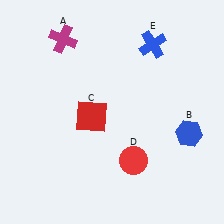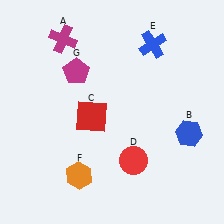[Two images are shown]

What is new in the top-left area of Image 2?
A magenta pentagon (G) was added in the top-left area of Image 2.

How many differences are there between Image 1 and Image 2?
There are 2 differences between the two images.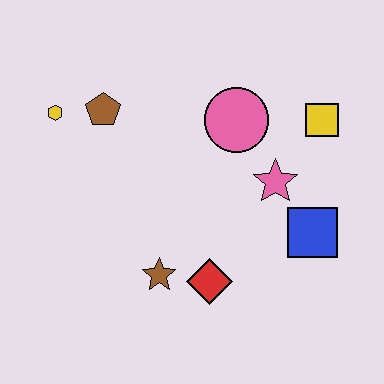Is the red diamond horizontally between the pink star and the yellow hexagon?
Yes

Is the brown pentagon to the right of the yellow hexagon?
Yes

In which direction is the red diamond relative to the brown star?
The red diamond is to the right of the brown star.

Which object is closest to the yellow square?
The pink star is closest to the yellow square.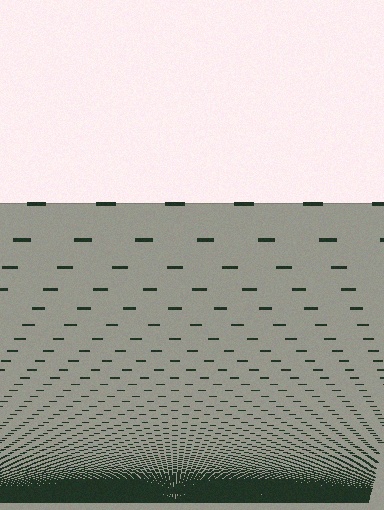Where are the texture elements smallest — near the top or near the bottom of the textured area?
Near the bottom.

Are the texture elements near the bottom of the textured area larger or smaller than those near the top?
Smaller. The gradient is inverted — elements near the bottom are smaller and denser.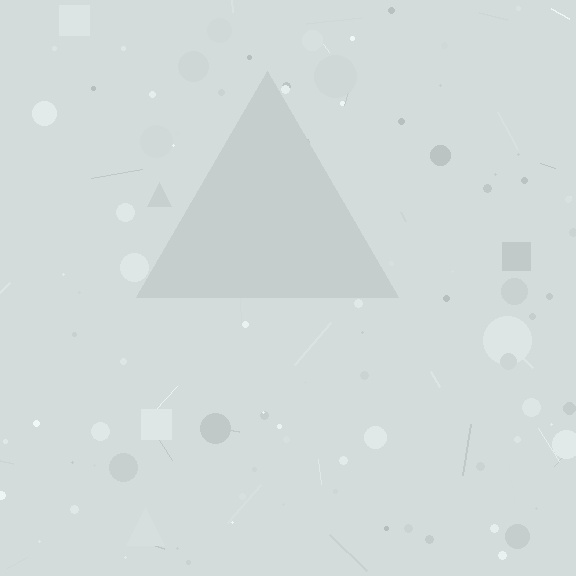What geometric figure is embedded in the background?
A triangle is embedded in the background.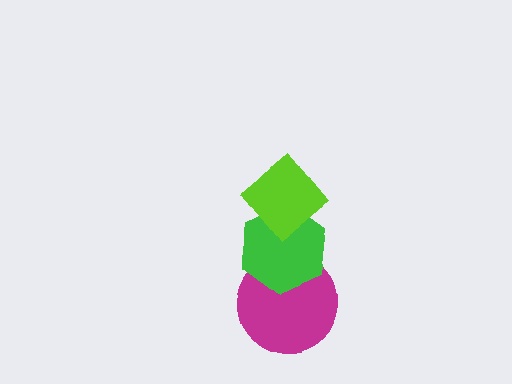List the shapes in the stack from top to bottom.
From top to bottom: the lime diamond, the green hexagon, the magenta circle.